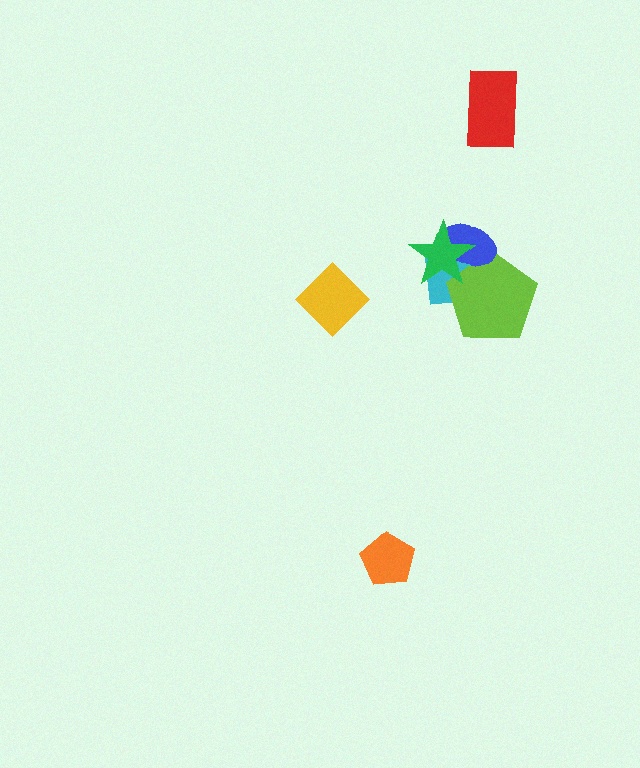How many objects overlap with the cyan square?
3 objects overlap with the cyan square.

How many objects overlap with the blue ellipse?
3 objects overlap with the blue ellipse.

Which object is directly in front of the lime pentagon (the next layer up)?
The blue ellipse is directly in front of the lime pentagon.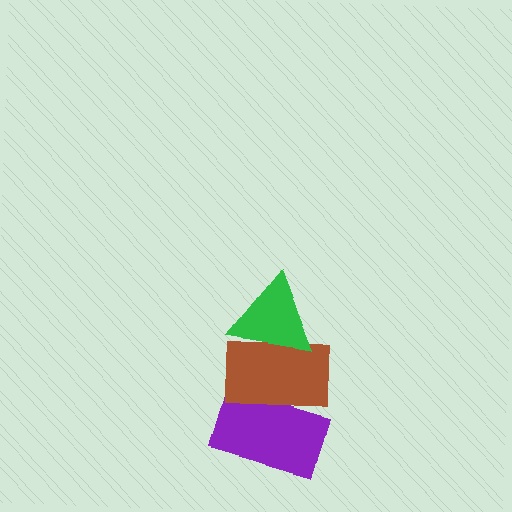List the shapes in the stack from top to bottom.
From top to bottom: the green triangle, the brown rectangle, the purple rectangle.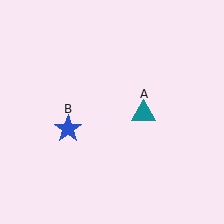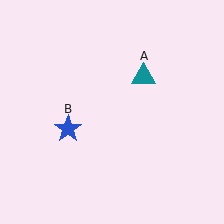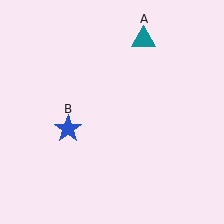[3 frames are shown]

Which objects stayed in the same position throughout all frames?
Blue star (object B) remained stationary.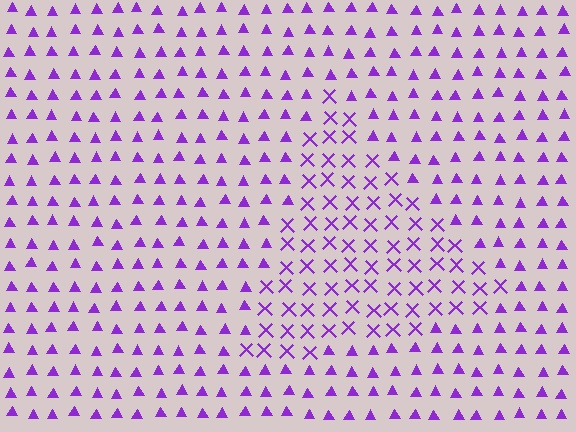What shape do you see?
I see a triangle.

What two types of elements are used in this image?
The image uses X marks inside the triangle region and triangles outside it.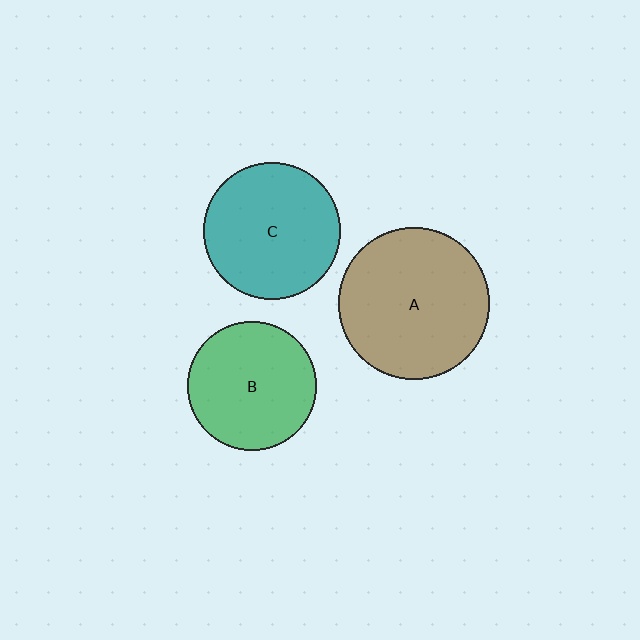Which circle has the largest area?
Circle A (brown).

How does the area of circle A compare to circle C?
Approximately 1.2 times.